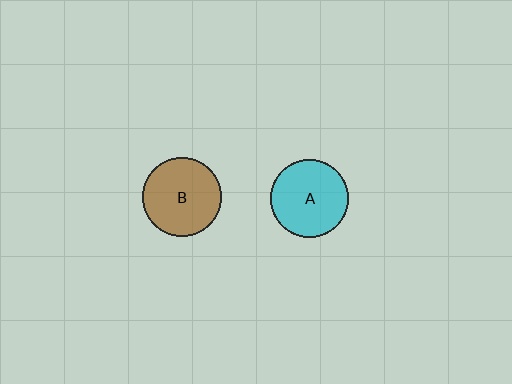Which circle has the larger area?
Circle B (brown).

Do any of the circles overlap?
No, none of the circles overlap.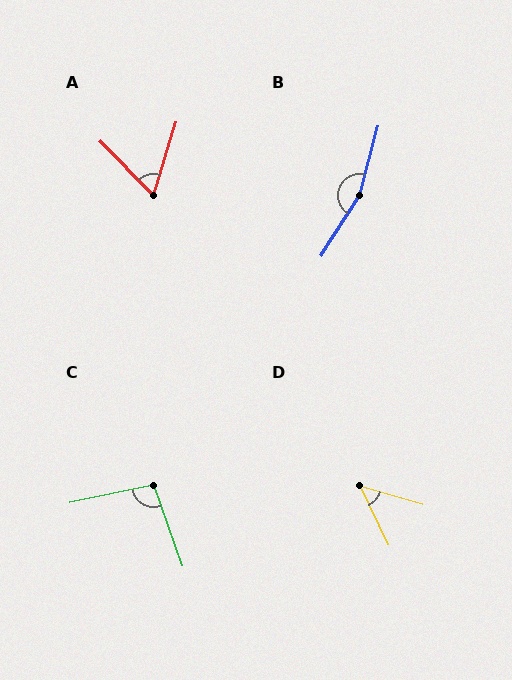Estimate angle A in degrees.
Approximately 61 degrees.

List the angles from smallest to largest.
D (48°), A (61°), C (98°), B (163°).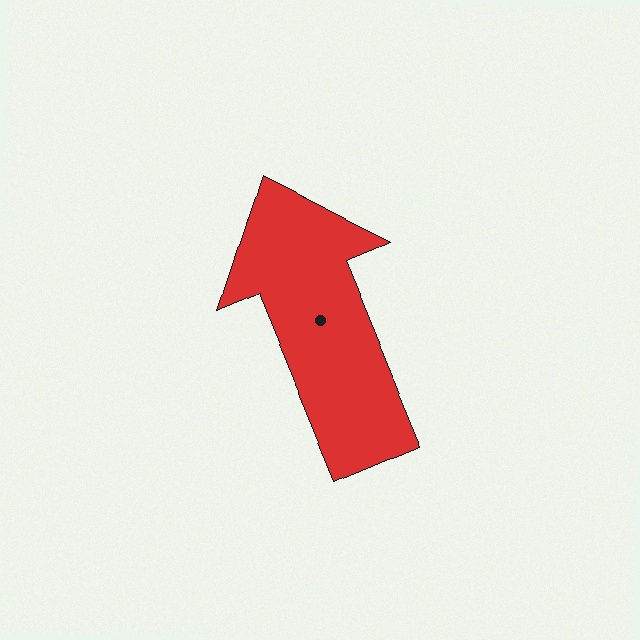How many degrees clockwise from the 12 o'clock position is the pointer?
Approximately 337 degrees.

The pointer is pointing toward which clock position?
Roughly 11 o'clock.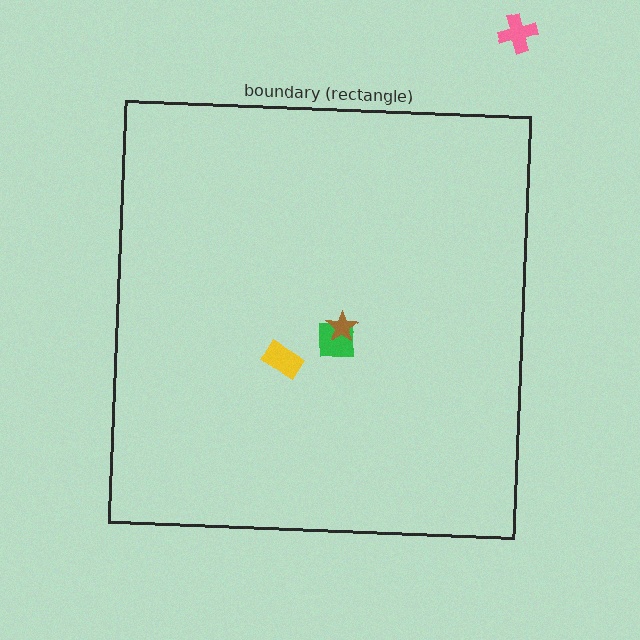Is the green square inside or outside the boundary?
Inside.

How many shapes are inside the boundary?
3 inside, 1 outside.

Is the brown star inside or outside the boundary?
Inside.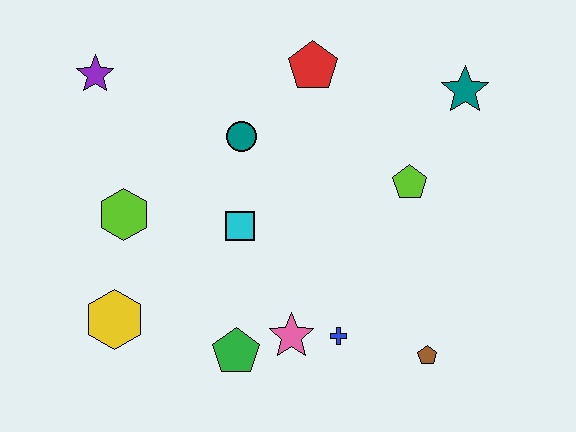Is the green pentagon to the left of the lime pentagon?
Yes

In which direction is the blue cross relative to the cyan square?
The blue cross is below the cyan square.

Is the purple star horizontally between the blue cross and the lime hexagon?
No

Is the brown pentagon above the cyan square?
No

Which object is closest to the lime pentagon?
The teal star is closest to the lime pentagon.